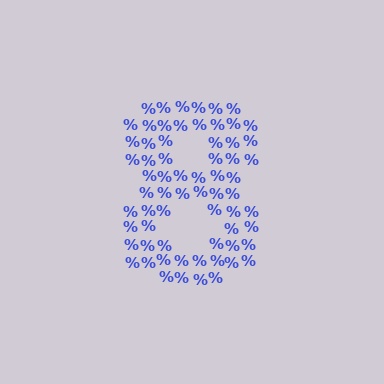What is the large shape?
The large shape is the digit 8.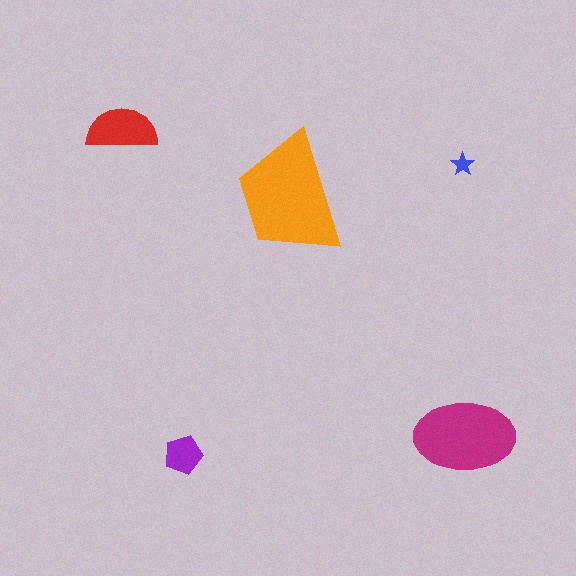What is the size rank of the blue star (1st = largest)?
5th.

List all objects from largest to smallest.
The orange trapezoid, the magenta ellipse, the red semicircle, the purple pentagon, the blue star.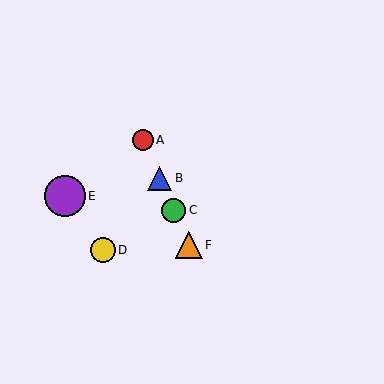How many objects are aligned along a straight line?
4 objects (A, B, C, F) are aligned along a straight line.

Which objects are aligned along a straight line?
Objects A, B, C, F are aligned along a straight line.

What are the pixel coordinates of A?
Object A is at (143, 140).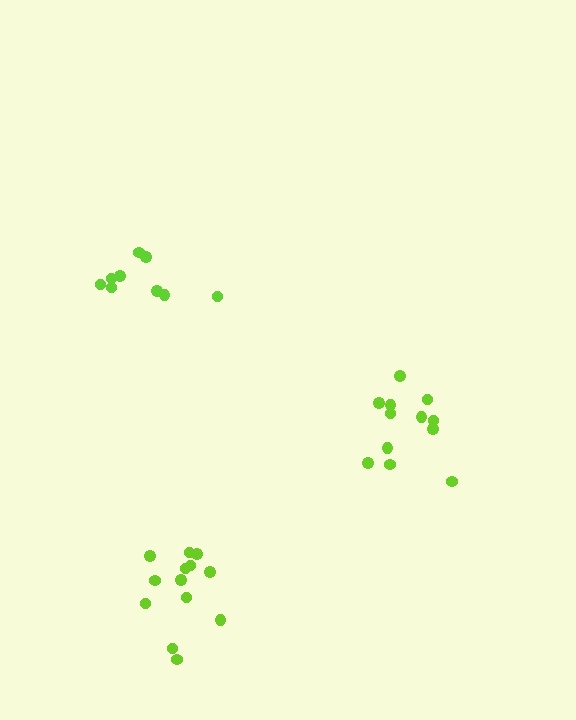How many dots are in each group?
Group 1: 9 dots, Group 2: 13 dots, Group 3: 12 dots (34 total).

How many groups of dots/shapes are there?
There are 3 groups.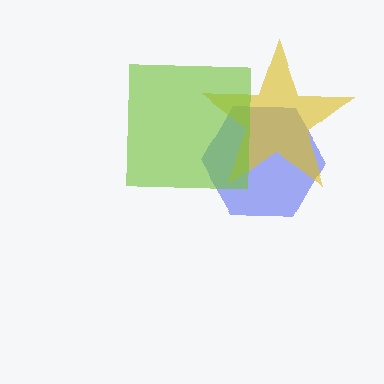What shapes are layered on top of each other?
The layered shapes are: a blue hexagon, a yellow star, a lime square.